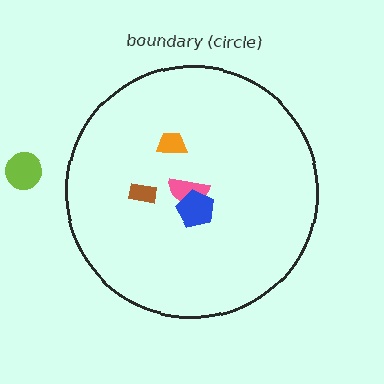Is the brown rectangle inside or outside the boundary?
Inside.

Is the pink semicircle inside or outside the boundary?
Inside.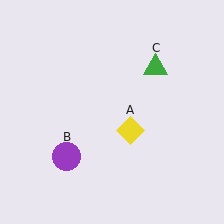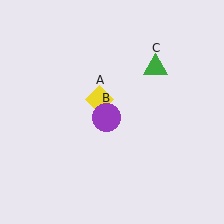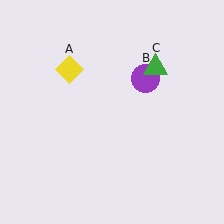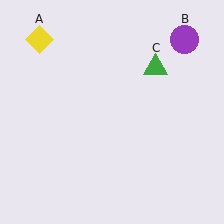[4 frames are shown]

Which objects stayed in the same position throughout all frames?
Green triangle (object C) remained stationary.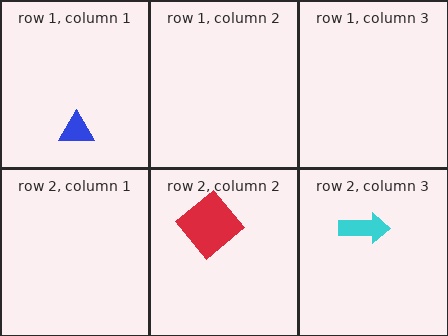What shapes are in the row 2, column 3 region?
The cyan arrow.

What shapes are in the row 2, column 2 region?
The red diamond.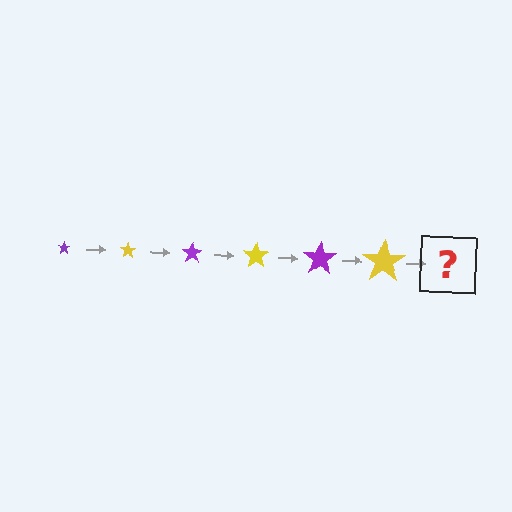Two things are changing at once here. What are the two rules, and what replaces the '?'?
The two rules are that the star grows larger each step and the color cycles through purple and yellow. The '?' should be a purple star, larger than the previous one.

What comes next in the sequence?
The next element should be a purple star, larger than the previous one.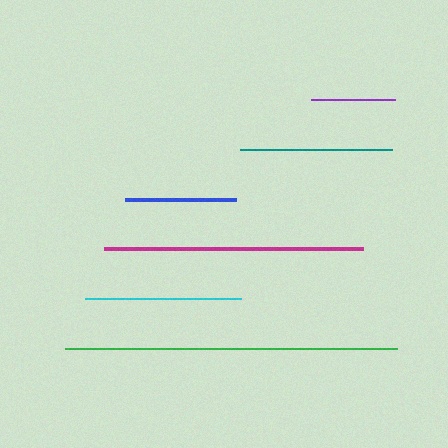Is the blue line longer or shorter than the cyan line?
The cyan line is longer than the blue line.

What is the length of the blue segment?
The blue segment is approximately 111 pixels long.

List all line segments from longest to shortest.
From longest to shortest: green, magenta, cyan, teal, blue, purple.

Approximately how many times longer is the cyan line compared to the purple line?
The cyan line is approximately 1.9 times the length of the purple line.